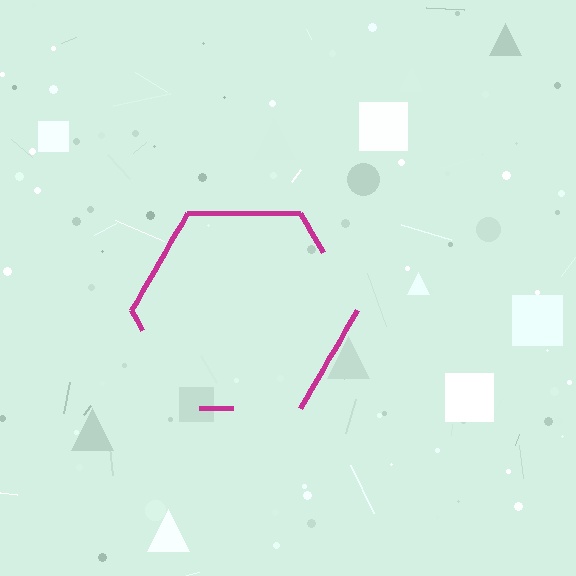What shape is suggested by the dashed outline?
The dashed outline suggests a hexagon.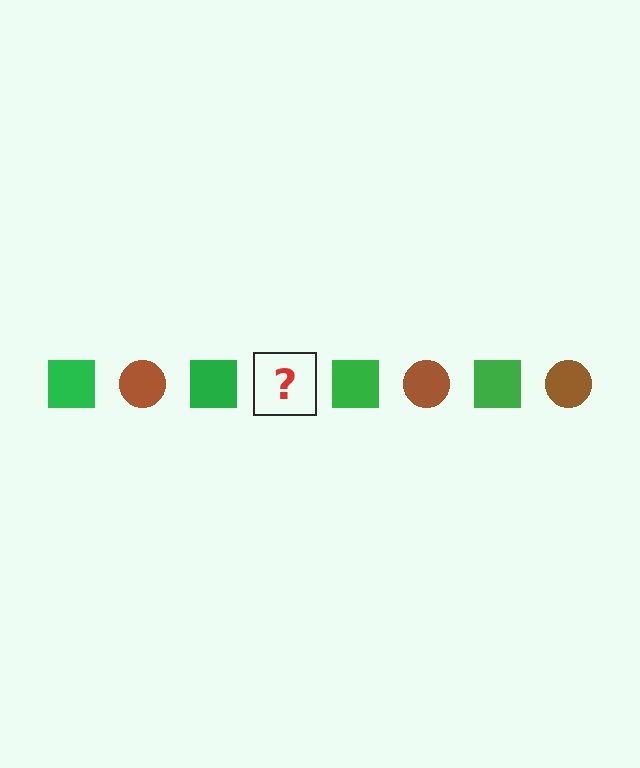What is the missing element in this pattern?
The missing element is a brown circle.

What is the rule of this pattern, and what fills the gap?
The rule is that the pattern alternates between green square and brown circle. The gap should be filled with a brown circle.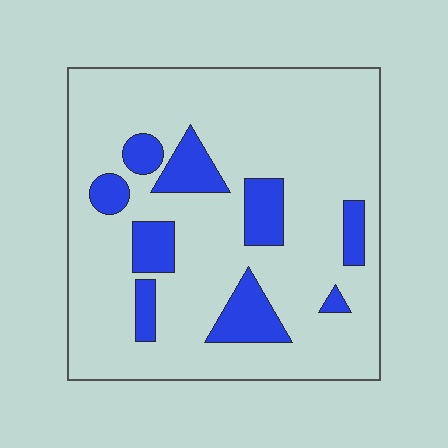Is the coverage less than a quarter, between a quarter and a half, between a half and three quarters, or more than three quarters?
Less than a quarter.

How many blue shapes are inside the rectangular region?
9.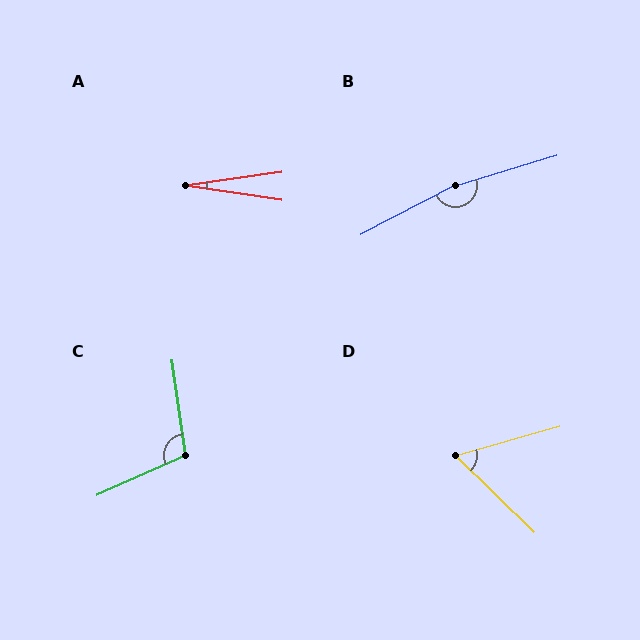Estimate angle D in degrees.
Approximately 60 degrees.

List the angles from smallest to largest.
A (17°), D (60°), C (106°), B (169°).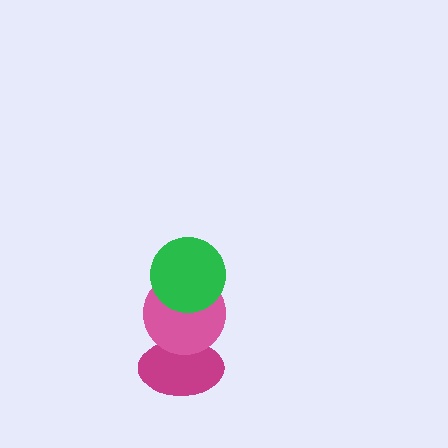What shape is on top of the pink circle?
The green circle is on top of the pink circle.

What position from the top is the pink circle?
The pink circle is 2nd from the top.